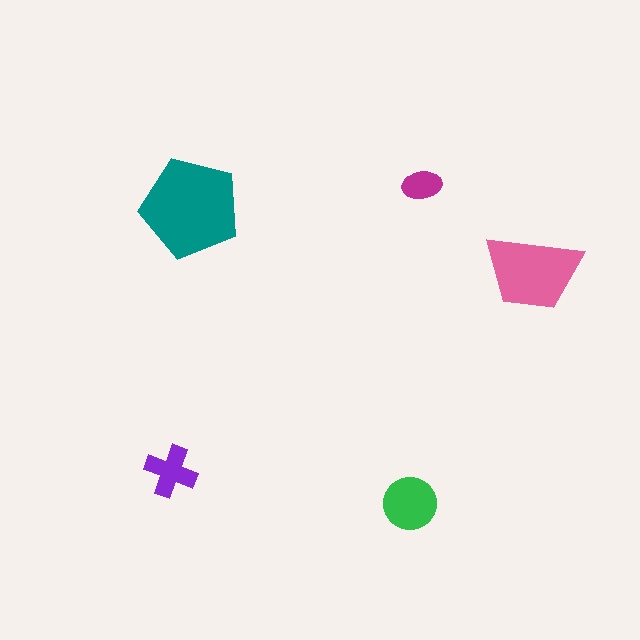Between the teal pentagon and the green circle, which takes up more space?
The teal pentagon.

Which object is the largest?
The teal pentagon.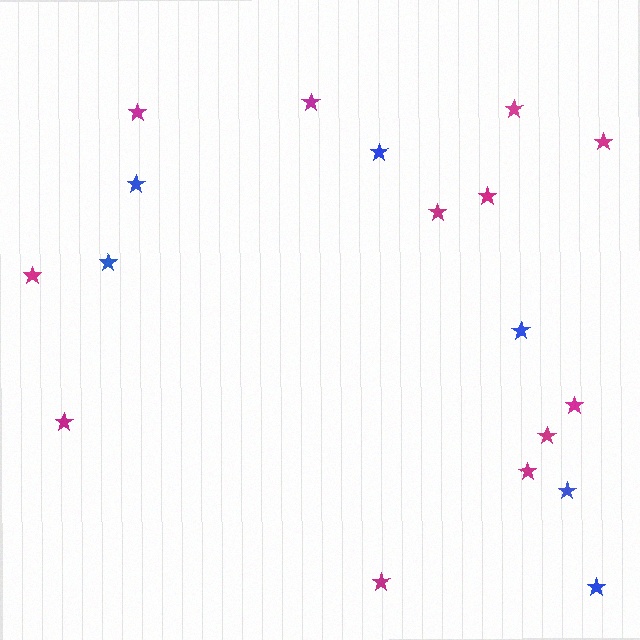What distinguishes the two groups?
There are 2 groups: one group of magenta stars (12) and one group of blue stars (6).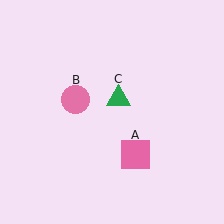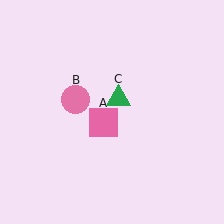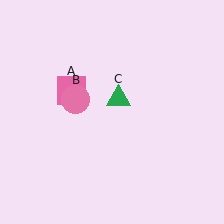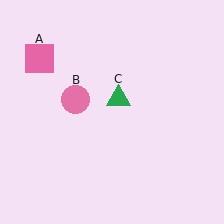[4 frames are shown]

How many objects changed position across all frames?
1 object changed position: pink square (object A).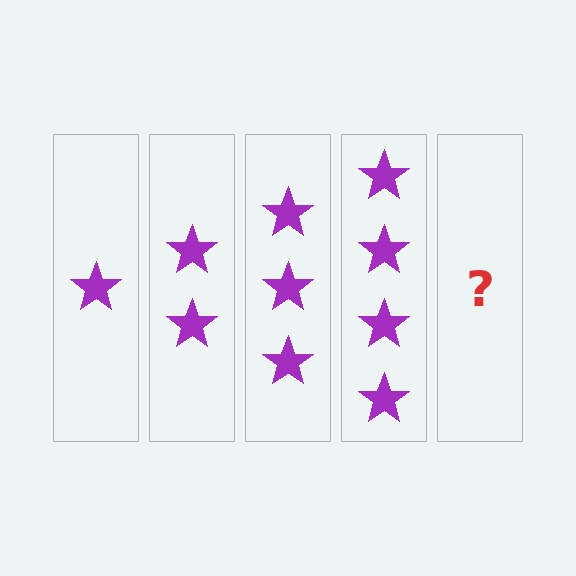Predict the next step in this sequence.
The next step is 5 stars.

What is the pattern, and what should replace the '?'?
The pattern is that each step adds one more star. The '?' should be 5 stars.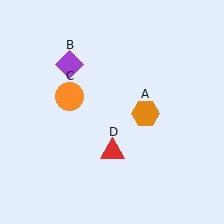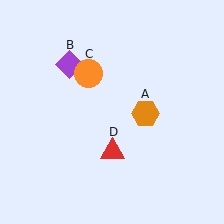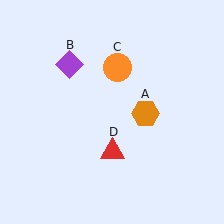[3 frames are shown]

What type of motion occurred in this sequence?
The orange circle (object C) rotated clockwise around the center of the scene.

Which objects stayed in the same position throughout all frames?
Orange hexagon (object A) and purple diamond (object B) and red triangle (object D) remained stationary.